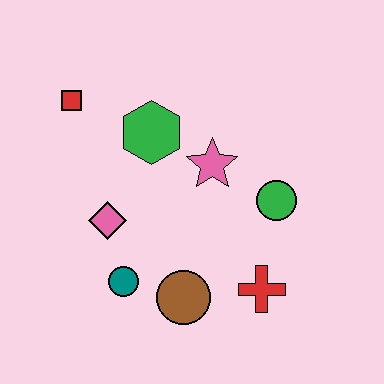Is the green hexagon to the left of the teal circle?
No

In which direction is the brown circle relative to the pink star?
The brown circle is below the pink star.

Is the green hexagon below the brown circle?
No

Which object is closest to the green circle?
The pink star is closest to the green circle.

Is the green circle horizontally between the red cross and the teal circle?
No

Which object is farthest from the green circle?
The red square is farthest from the green circle.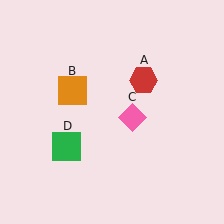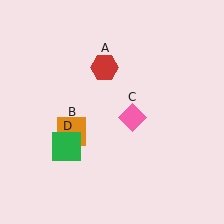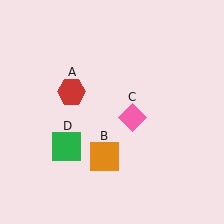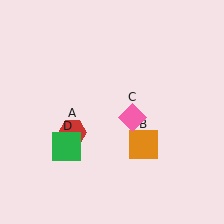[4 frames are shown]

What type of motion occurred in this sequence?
The red hexagon (object A), orange square (object B) rotated counterclockwise around the center of the scene.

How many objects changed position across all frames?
2 objects changed position: red hexagon (object A), orange square (object B).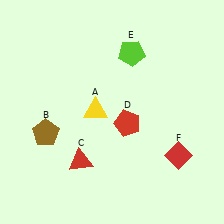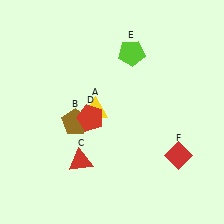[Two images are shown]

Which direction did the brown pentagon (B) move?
The brown pentagon (B) moved right.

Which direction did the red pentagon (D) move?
The red pentagon (D) moved left.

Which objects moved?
The objects that moved are: the brown pentagon (B), the red pentagon (D).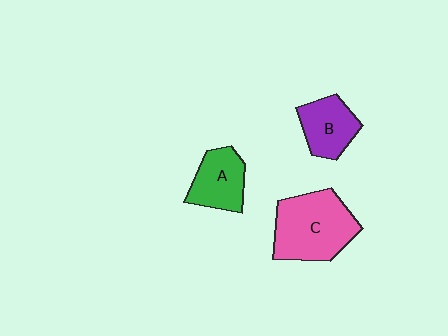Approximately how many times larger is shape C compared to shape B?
Approximately 1.7 times.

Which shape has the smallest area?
Shape B (purple).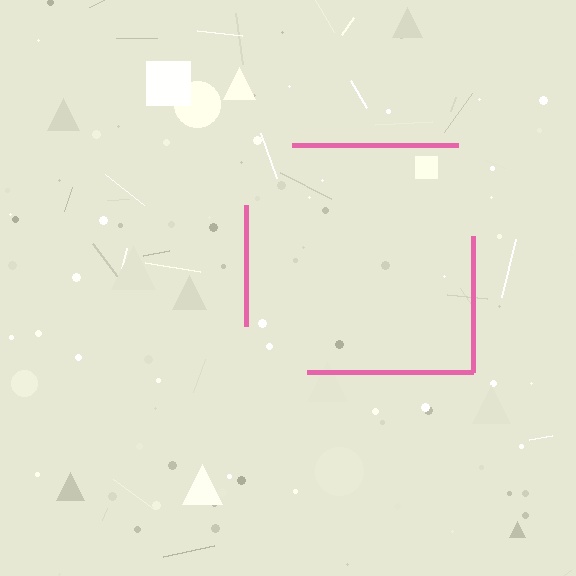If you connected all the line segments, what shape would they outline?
They would outline a square.